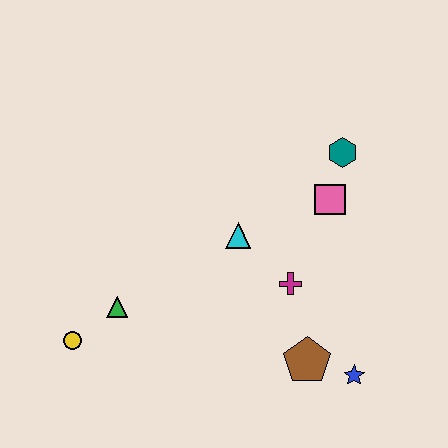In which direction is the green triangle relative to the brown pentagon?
The green triangle is to the left of the brown pentagon.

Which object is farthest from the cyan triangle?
The yellow circle is farthest from the cyan triangle.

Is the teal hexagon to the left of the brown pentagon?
No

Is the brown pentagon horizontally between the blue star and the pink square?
No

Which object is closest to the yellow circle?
The green triangle is closest to the yellow circle.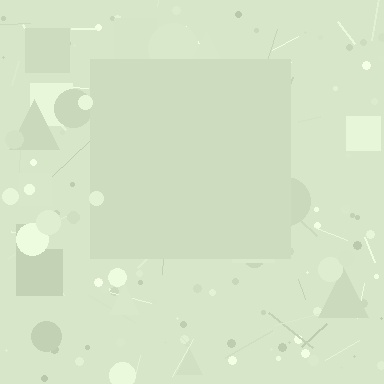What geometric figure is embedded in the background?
A square is embedded in the background.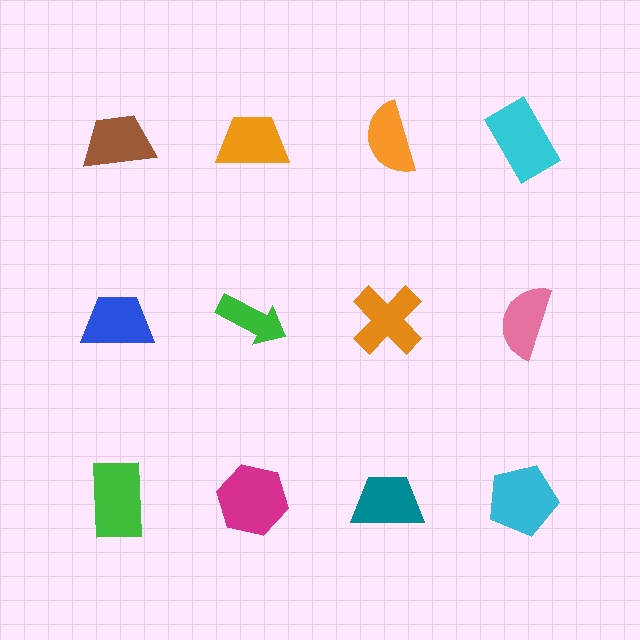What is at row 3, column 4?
A cyan pentagon.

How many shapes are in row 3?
4 shapes.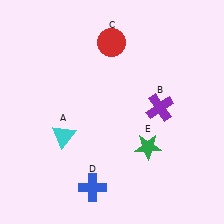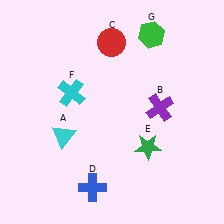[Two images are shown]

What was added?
A cyan cross (F), a green hexagon (G) were added in Image 2.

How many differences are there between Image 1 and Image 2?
There are 2 differences between the two images.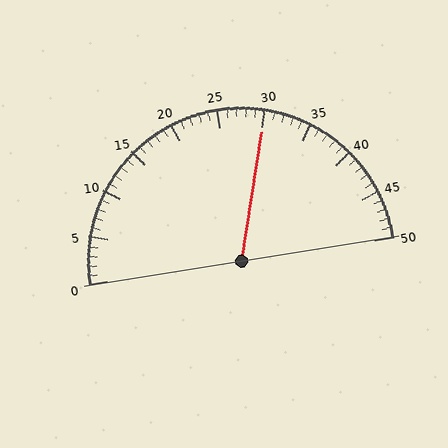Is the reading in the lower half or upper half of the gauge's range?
The reading is in the upper half of the range (0 to 50).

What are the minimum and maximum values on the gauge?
The gauge ranges from 0 to 50.